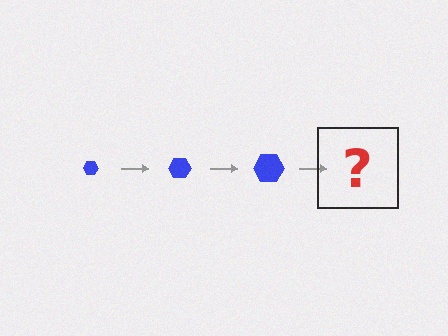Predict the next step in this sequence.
The next step is a blue hexagon, larger than the previous one.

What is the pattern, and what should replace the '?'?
The pattern is that the hexagon gets progressively larger each step. The '?' should be a blue hexagon, larger than the previous one.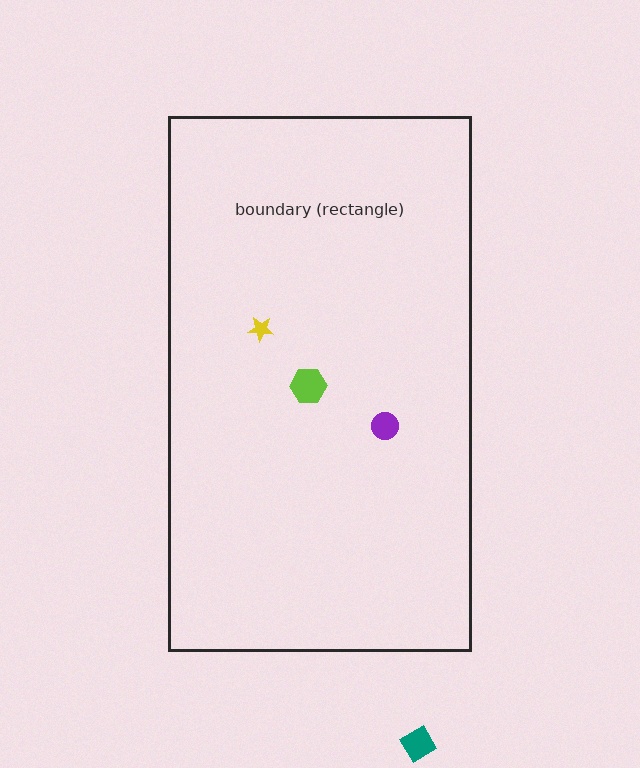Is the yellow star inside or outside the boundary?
Inside.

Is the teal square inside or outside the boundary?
Outside.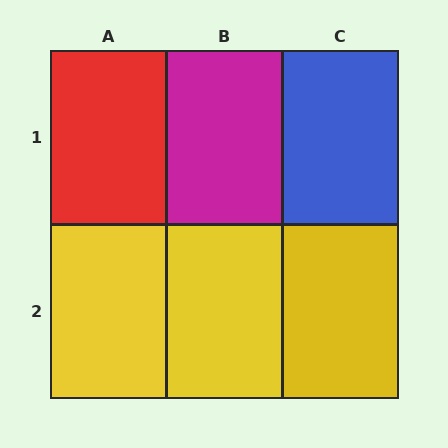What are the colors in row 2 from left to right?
Yellow, yellow, yellow.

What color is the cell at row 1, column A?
Red.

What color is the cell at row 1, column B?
Magenta.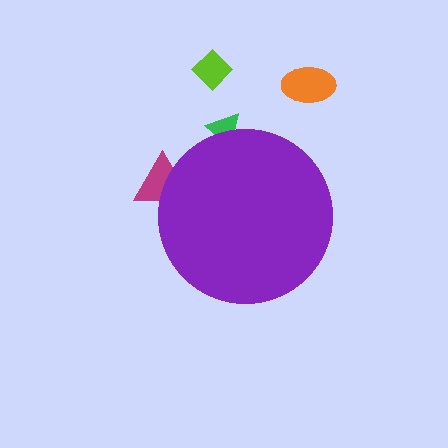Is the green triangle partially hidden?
Yes, the green triangle is partially hidden behind the purple circle.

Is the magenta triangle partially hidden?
Yes, the magenta triangle is partially hidden behind the purple circle.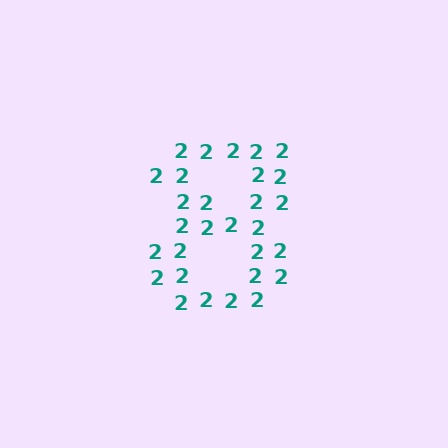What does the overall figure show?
The overall figure shows the digit 8.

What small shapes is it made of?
It is made of small digit 2's.